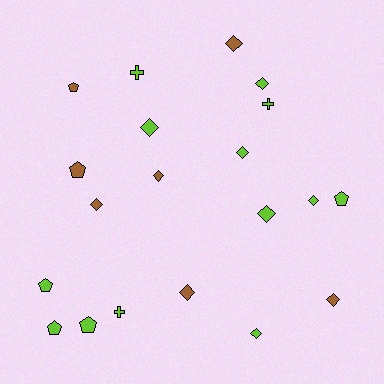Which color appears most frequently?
Lime, with 13 objects.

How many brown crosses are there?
There are no brown crosses.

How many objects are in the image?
There are 20 objects.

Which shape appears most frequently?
Diamond, with 11 objects.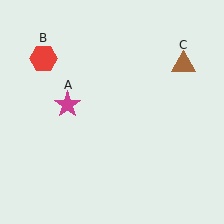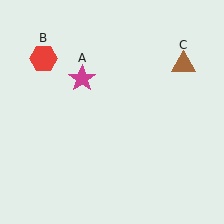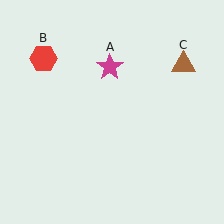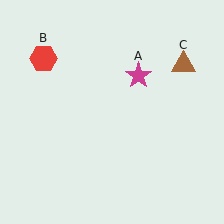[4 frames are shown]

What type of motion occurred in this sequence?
The magenta star (object A) rotated clockwise around the center of the scene.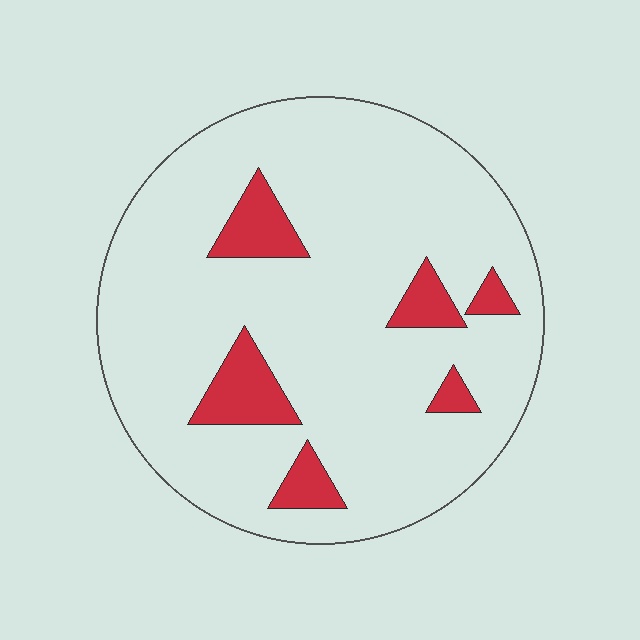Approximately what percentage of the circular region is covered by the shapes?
Approximately 10%.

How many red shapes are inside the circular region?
6.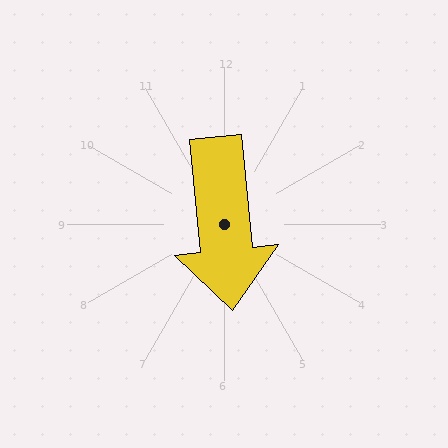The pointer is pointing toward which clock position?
Roughly 6 o'clock.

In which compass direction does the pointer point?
South.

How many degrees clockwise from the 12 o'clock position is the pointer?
Approximately 174 degrees.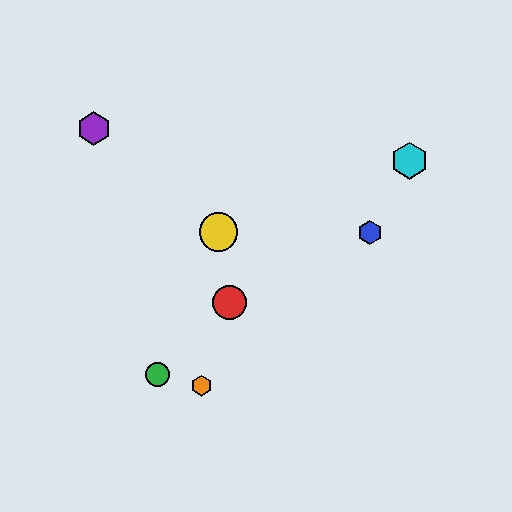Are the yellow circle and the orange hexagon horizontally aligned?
No, the yellow circle is at y≈232 and the orange hexagon is at y≈386.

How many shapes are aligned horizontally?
2 shapes (the blue hexagon, the yellow circle) are aligned horizontally.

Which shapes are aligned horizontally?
The blue hexagon, the yellow circle are aligned horizontally.